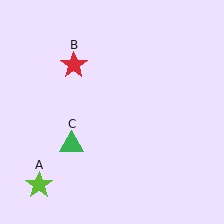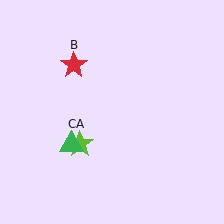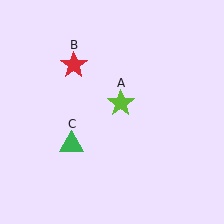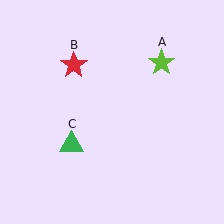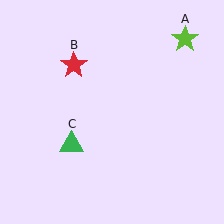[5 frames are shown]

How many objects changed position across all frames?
1 object changed position: lime star (object A).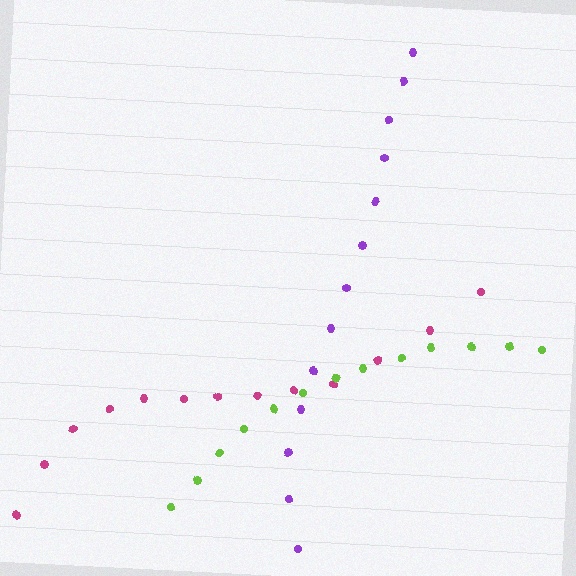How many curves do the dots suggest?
There are 3 distinct paths.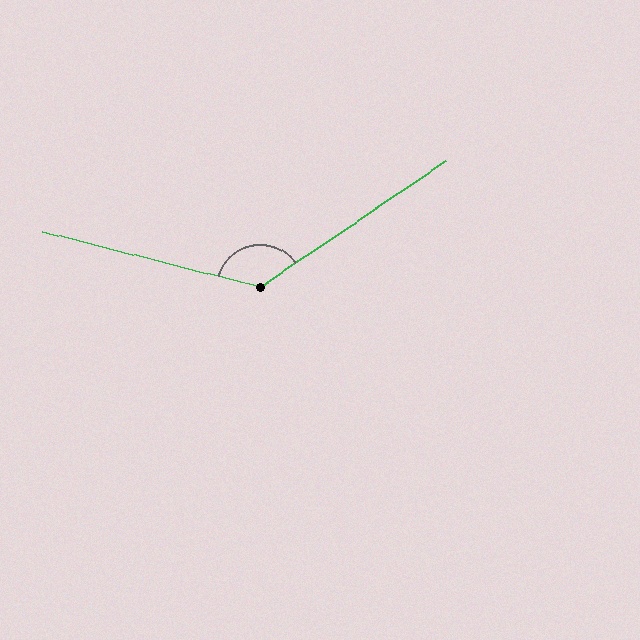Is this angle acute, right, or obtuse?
It is obtuse.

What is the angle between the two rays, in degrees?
Approximately 132 degrees.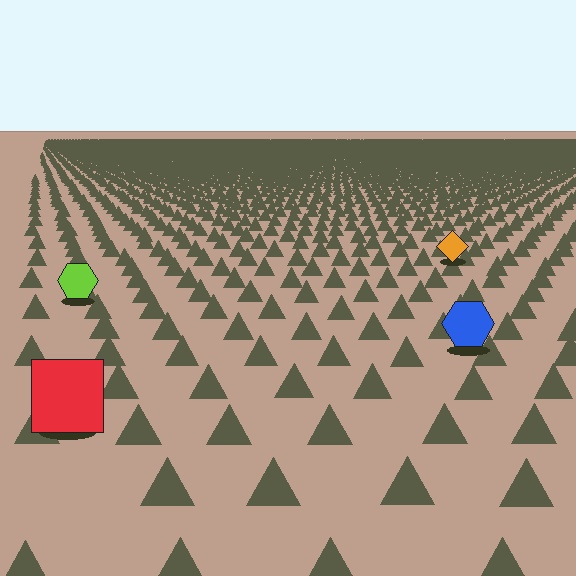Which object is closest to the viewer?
The red square is closest. The texture marks near it are larger and more spread out.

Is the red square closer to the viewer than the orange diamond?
Yes. The red square is closer — you can tell from the texture gradient: the ground texture is coarser near it.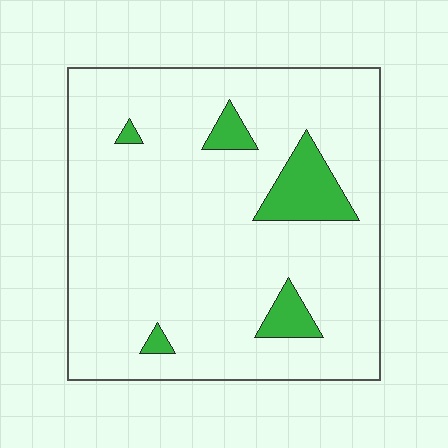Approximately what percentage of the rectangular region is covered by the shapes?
Approximately 10%.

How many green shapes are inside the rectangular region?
5.